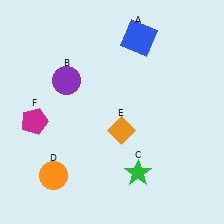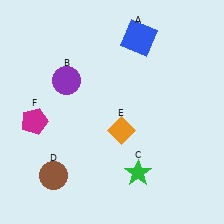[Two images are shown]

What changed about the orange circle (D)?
In Image 1, D is orange. In Image 2, it changed to brown.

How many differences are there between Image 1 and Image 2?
There is 1 difference between the two images.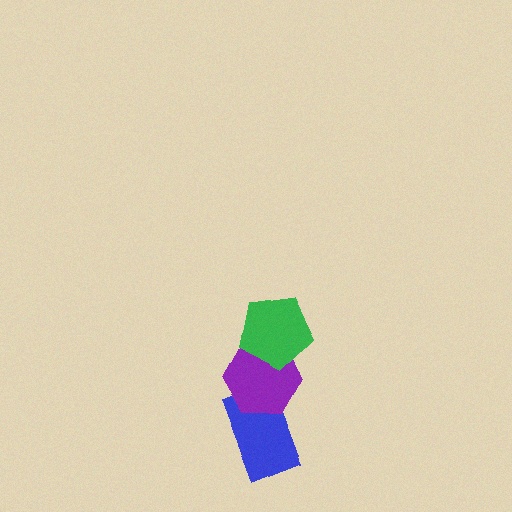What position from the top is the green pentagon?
The green pentagon is 1st from the top.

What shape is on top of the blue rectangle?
The purple hexagon is on top of the blue rectangle.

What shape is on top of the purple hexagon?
The green pentagon is on top of the purple hexagon.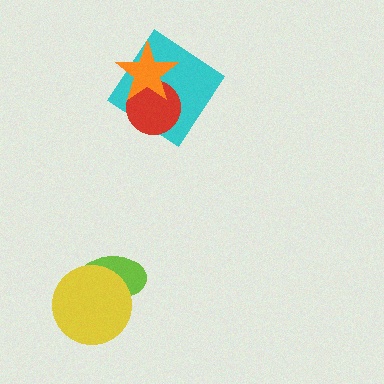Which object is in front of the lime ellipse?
The yellow circle is in front of the lime ellipse.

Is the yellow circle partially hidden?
No, no other shape covers it.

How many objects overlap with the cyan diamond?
2 objects overlap with the cyan diamond.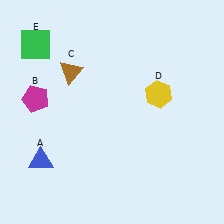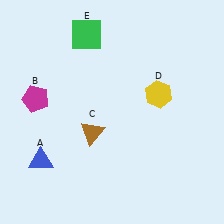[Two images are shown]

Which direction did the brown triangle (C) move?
The brown triangle (C) moved down.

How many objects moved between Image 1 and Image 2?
2 objects moved between the two images.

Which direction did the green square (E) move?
The green square (E) moved right.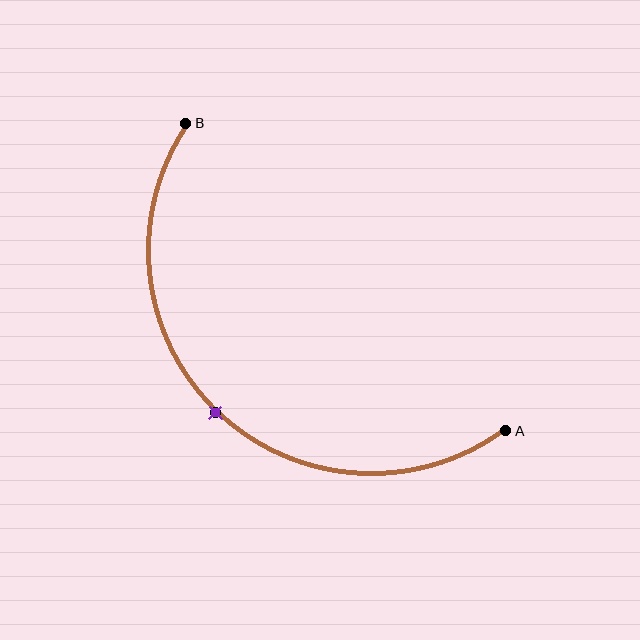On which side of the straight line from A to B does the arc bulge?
The arc bulges below and to the left of the straight line connecting A and B.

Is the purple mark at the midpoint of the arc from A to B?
Yes. The purple mark lies on the arc at equal arc-length from both A and B — it is the arc midpoint.